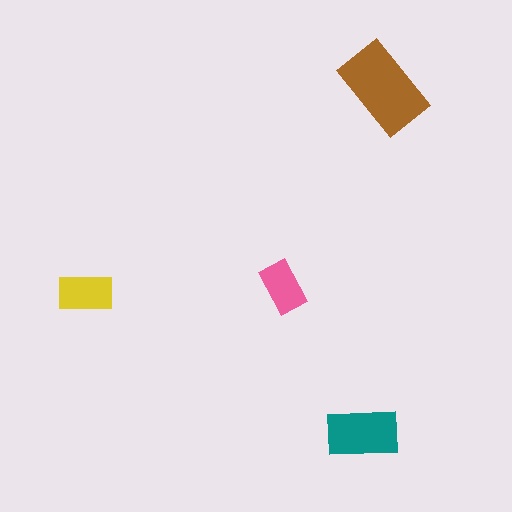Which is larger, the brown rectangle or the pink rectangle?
The brown one.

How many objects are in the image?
There are 4 objects in the image.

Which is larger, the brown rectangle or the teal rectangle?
The brown one.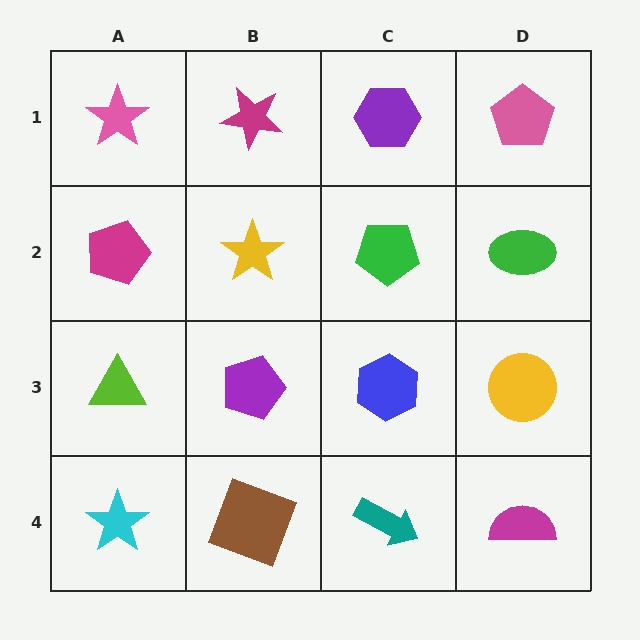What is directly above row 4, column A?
A lime triangle.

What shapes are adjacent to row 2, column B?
A magenta star (row 1, column B), a purple pentagon (row 3, column B), a magenta pentagon (row 2, column A), a green pentagon (row 2, column C).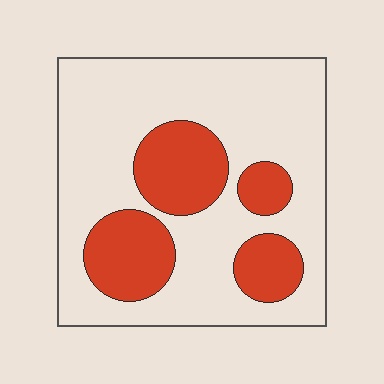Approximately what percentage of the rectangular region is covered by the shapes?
Approximately 30%.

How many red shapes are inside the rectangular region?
4.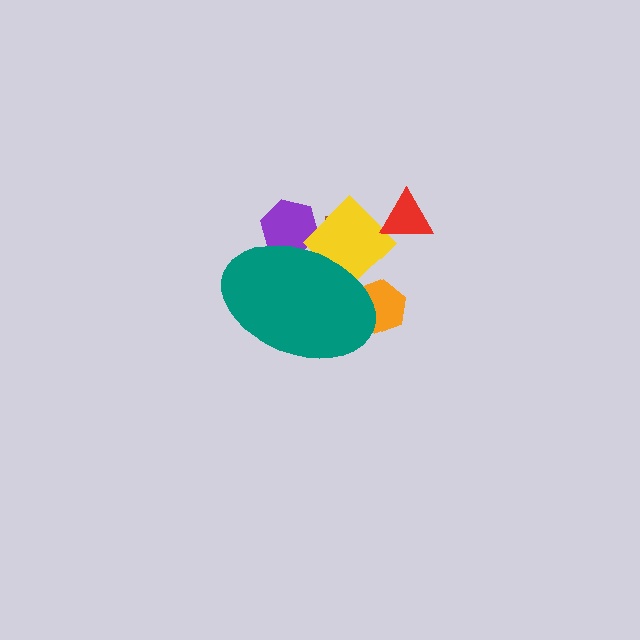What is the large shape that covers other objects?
A teal ellipse.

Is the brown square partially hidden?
Yes, the brown square is partially hidden behind the teal ellipse.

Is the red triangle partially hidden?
No, the red triangle is fully visible.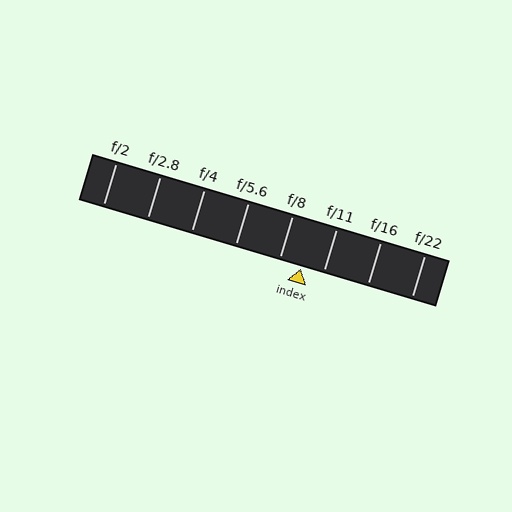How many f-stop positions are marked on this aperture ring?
There are 8 f-stop positions marked.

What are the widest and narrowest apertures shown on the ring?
The widest aperture shown is f/2 and the narrowest is f/22.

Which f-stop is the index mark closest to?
The index mark is closest to f/11.